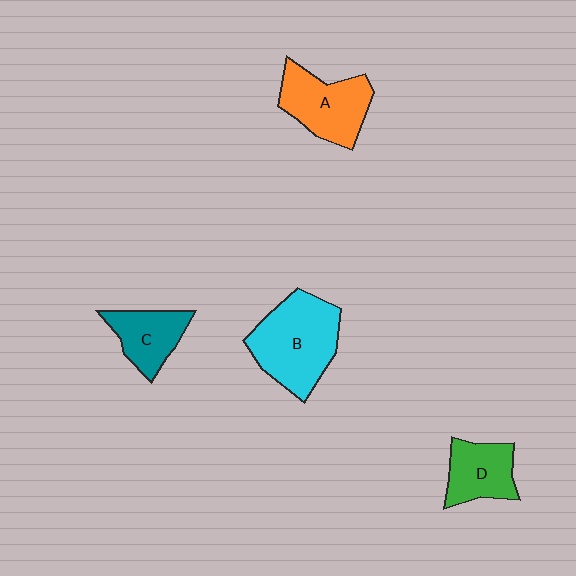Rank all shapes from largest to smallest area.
From largest to smallest: B (cyan), A (orange), D (green), C (teal).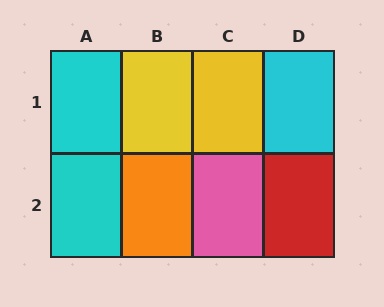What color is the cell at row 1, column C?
Yellow.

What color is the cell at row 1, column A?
Cyan.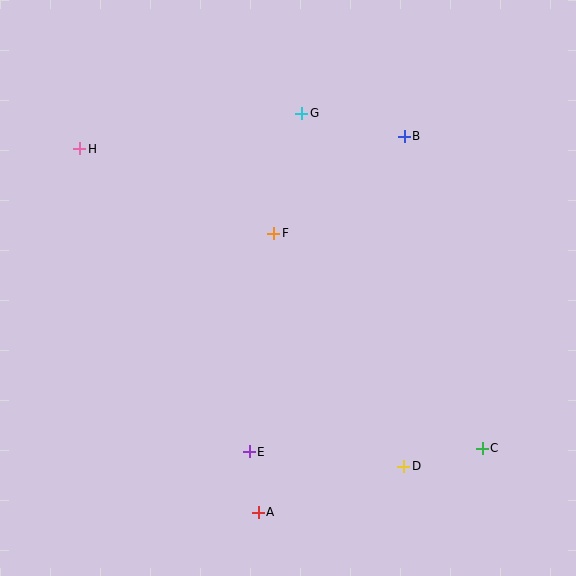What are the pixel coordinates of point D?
Point D is at (404, 466).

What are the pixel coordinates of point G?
Point G is at (302, 113).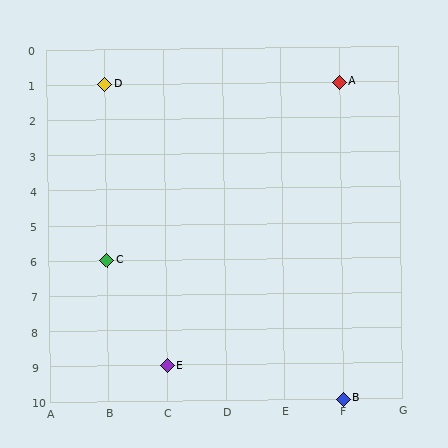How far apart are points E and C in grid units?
Points E and C are 1 column and 3 rows apart (about 3.2 grid units diagonally).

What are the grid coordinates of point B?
Point B is at grid coordinates (F, 10).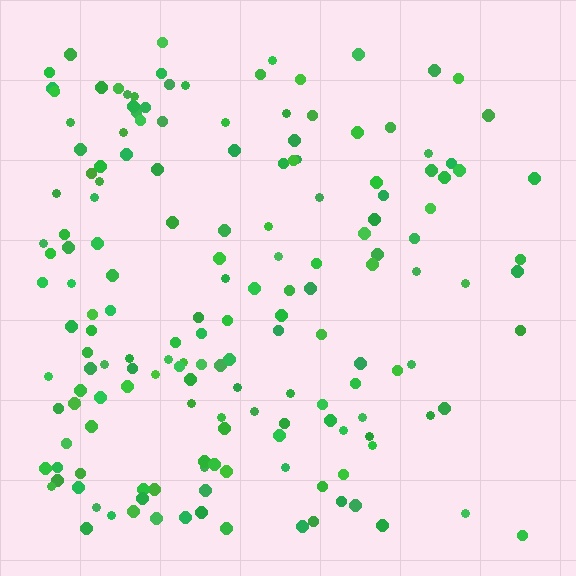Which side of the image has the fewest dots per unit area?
The right.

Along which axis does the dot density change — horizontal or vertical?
Horizontal.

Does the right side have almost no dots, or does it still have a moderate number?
Still a moderate number, just noticeably fewer than the left.